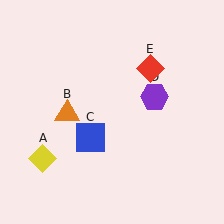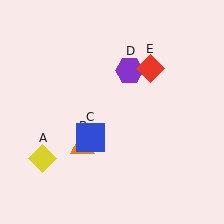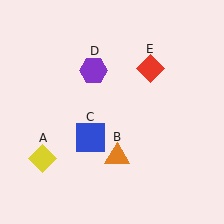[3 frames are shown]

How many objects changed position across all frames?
2 objects changed position: orange triangle (object B), purple hexagon (object D).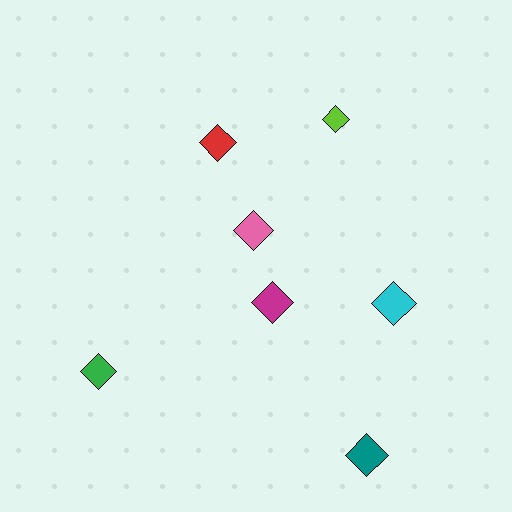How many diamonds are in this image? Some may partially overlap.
There are 7 diamonds.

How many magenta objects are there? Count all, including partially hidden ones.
There is 1 magenta object.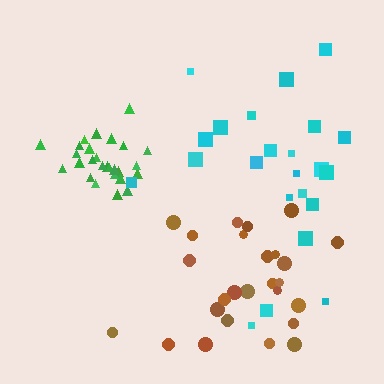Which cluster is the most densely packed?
Green.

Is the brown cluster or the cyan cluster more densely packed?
Brown.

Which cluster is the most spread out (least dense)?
Cyan.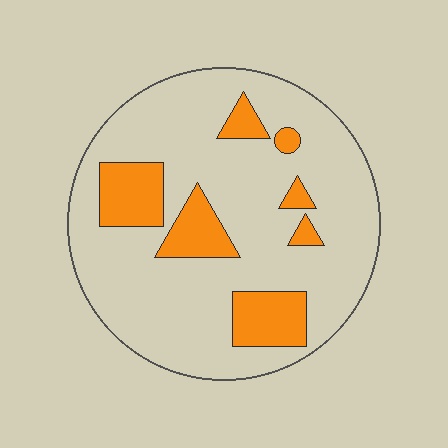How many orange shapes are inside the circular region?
7.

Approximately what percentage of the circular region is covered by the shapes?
Approximately 20%.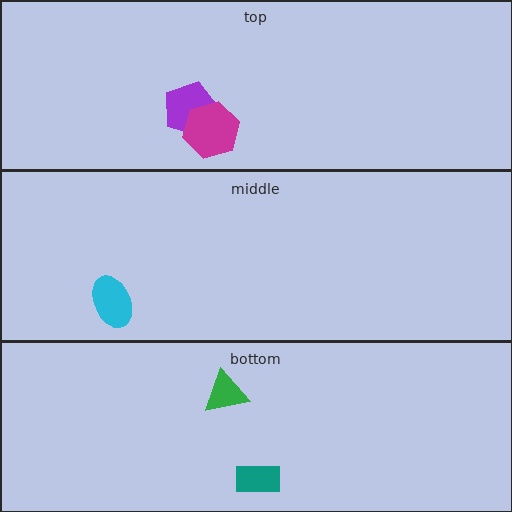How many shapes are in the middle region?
1.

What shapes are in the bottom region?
The teal rectangle, the green triangle.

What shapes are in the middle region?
The cyan ellipse.